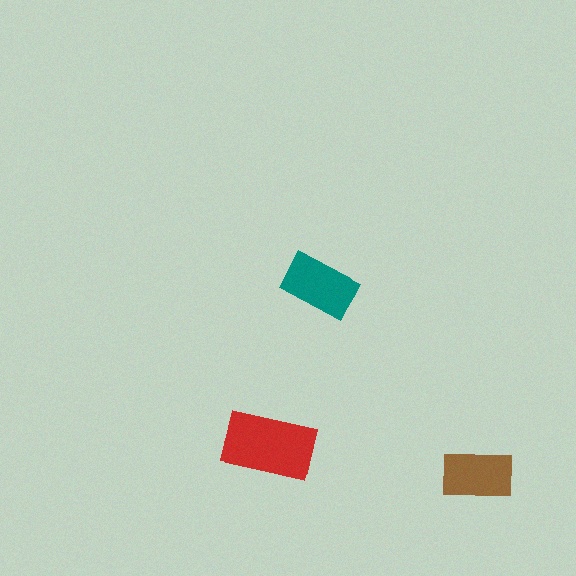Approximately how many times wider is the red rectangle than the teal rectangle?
About 1.5 times wider.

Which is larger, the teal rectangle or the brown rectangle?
The teal one.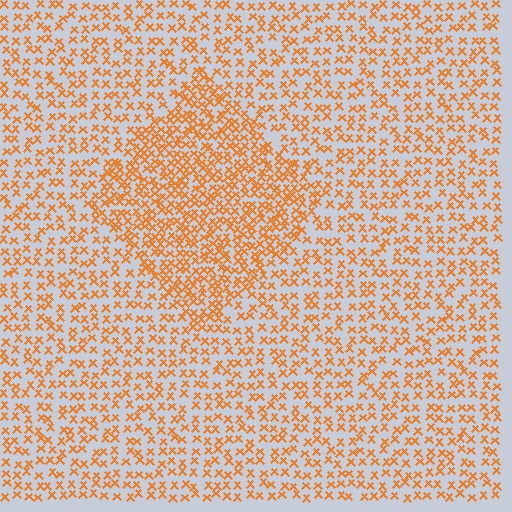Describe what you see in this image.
The image contains small orange elements arranged at two different densities. A diamond-shaped region is visible where the elements are more densely packed than the surrounding area.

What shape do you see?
I see a diamond.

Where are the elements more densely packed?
The elements are more densely packed inside the diamond boundary.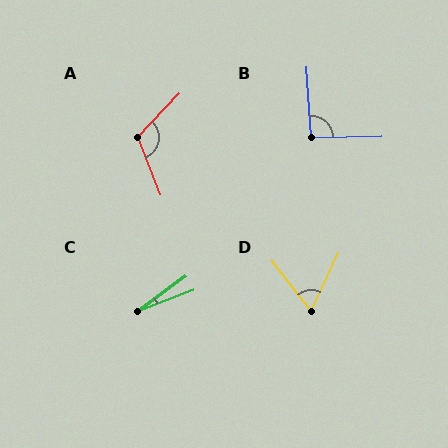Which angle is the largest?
A, at approximately 114 degrees.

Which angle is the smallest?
C, at approximately 16 degrees.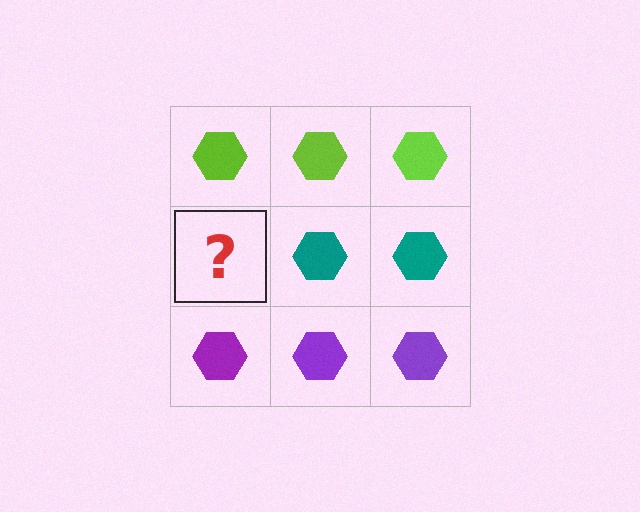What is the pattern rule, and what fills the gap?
The rule is that each row has a consistent color. The gap should be filled with a teal hexagon.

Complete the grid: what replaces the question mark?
The question mark should be replaced with a teal hexagon.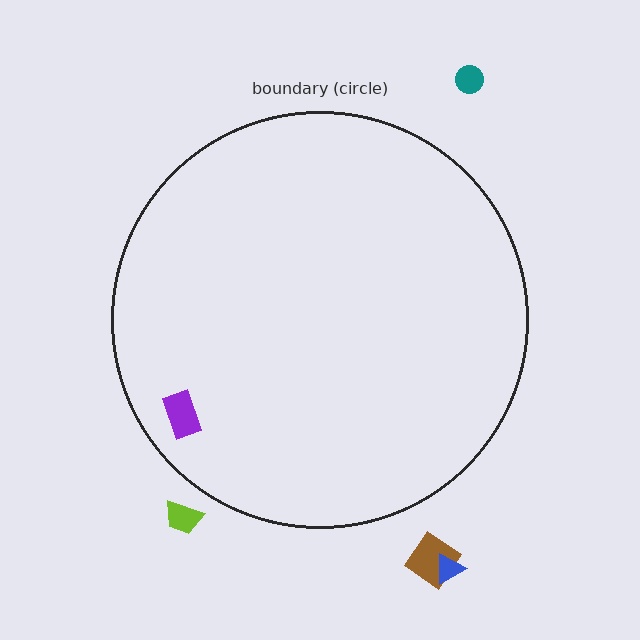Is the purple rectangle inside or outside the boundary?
Inside.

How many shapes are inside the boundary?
1 inside, 4 outside.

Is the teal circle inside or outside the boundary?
Outside.